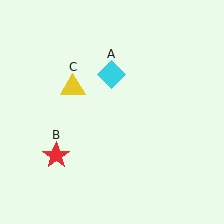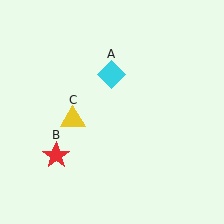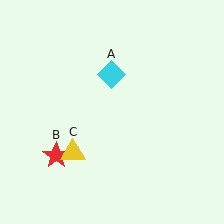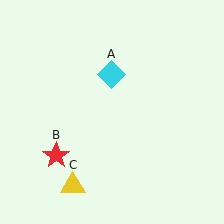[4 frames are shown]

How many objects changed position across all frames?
1 object changed position: yellow triangle (object C).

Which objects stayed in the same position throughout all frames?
Cyan diamond (object A) and red star (object B) remained stationary.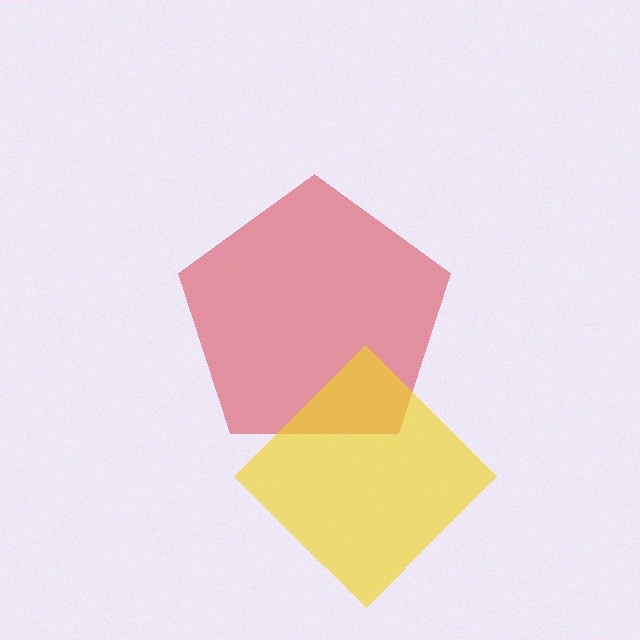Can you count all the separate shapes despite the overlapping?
Yes, there are 2 separate shapes.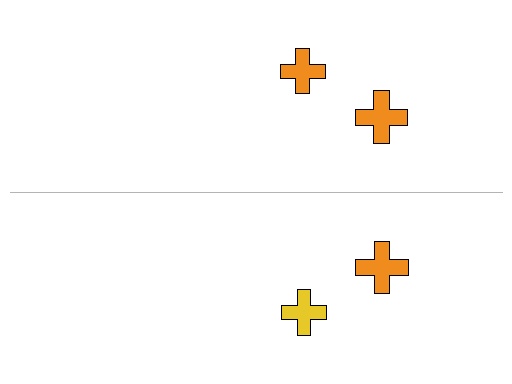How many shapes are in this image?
There are 4 shapes in this image.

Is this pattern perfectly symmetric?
No, the pattern is not perfectly symmetric. The yellow cross on the bottom side breaks the symmetry — its mirror counterpart is orange.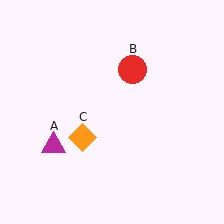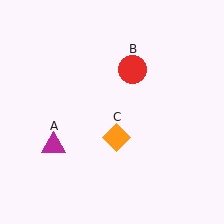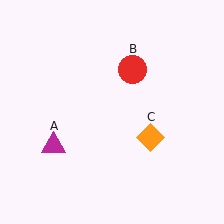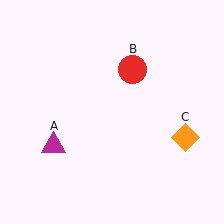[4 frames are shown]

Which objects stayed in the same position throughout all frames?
Magenta triangle (object A) and red circle (object B) remained stationary.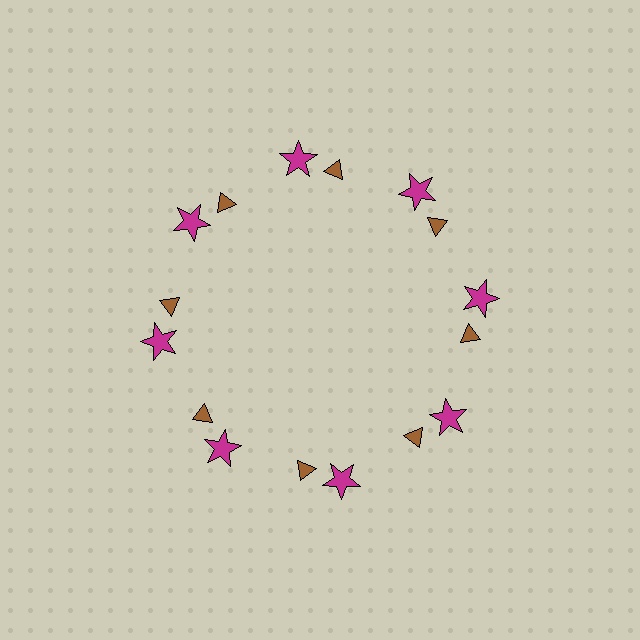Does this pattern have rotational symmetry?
Yes, this pattern has 8-fold rotational symmetry. It looks the same after rotating 45 degrees around the center.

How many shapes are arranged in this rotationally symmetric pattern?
There are 16 shapes, arranged in 8 groups of 2.